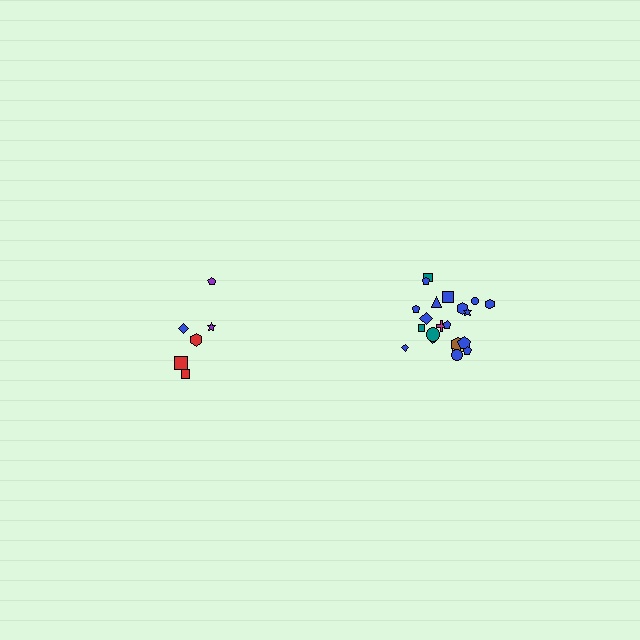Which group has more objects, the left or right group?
The right group.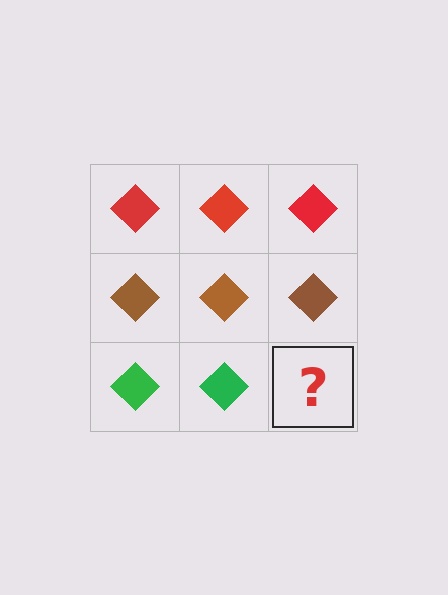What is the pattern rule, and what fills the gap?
The rule is that each row has a consistent color. The gap should be filled with a green diamond.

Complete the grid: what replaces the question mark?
The question mark should be replaced with a green diamond.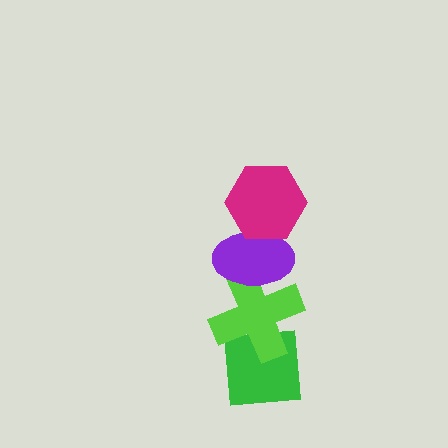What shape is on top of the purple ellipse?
The magenta hexagon is on top of the purple ellipse.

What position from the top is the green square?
The green square is 4th from the top.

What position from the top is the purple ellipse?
The purple ellipse is 2nd from the top.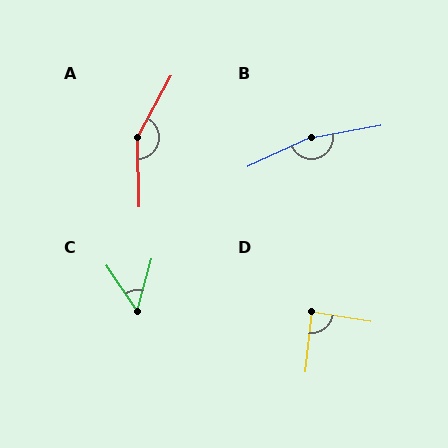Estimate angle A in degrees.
Approximately 150 degrees.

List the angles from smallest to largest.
C (49°), D (87°), A (150°), B (165°).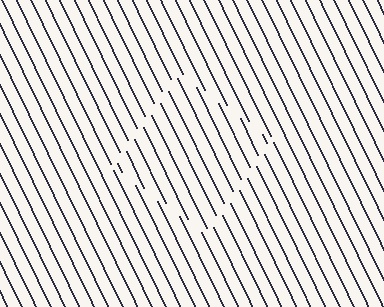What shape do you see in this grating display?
An illusory square. The interior of the shape contains the same grating, shifted by half a period — the contour is defined by the phase discontinuity where line-ends from the inner and outer gratings abut.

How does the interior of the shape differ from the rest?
The interior of the shape contains the same grating, shifted by half a period — the contour is defined by the phase discontinuity where line-ends from the inner and outer gratings abut.